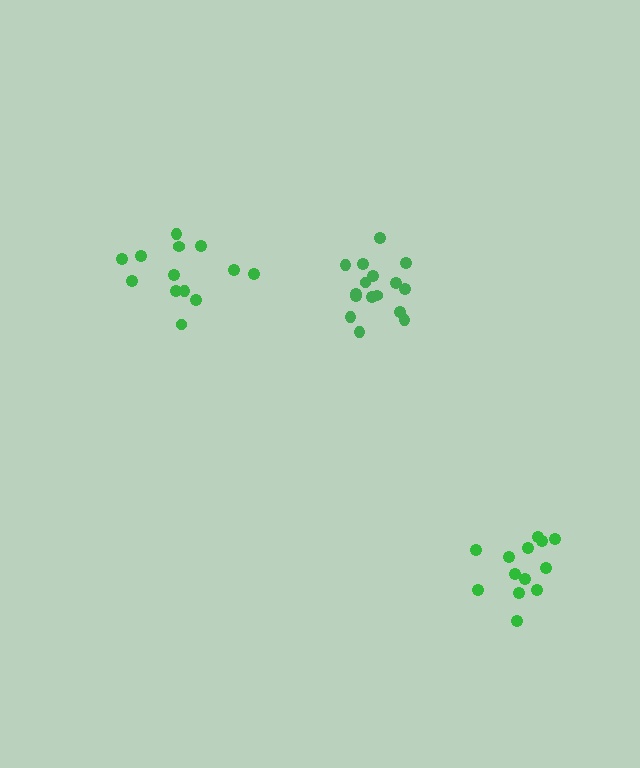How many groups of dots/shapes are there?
There are 3 groups.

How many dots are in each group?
Group 1: 16 dots, Group 2: 13 dots, Group 3: 13 dots (42 total).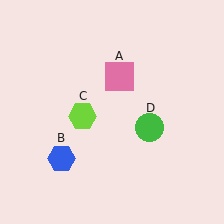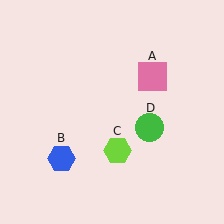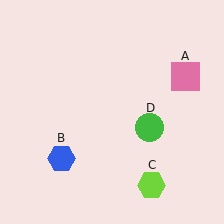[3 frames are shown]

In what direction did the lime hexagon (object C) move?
The lime hexagon (object C) moved down and to the right.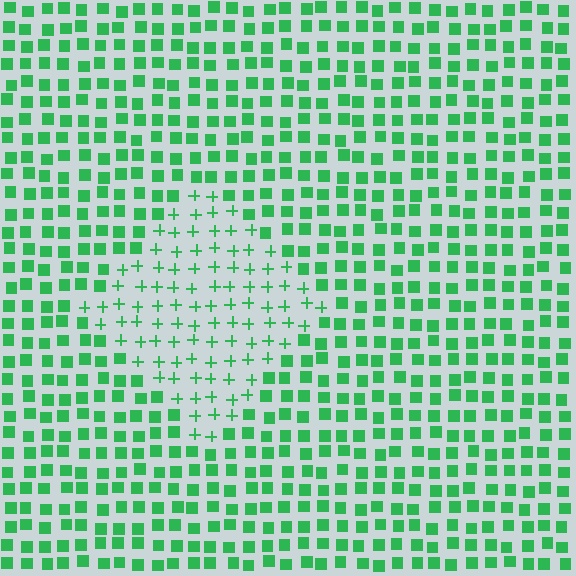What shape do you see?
I see a diamond.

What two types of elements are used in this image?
The image uses plus signs inside the diamond region and squares outside it.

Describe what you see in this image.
The image is filled with small green elements arranged in a uniform grid. A diamond-shaped region contains plus signs, while the surrounding area contains squares. The boundary is defined purely by the change in element shape.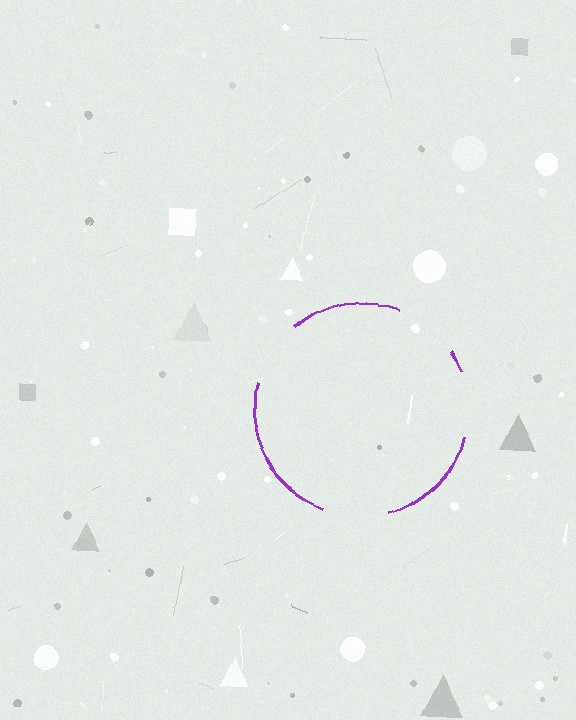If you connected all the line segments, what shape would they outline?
They would outline a circle.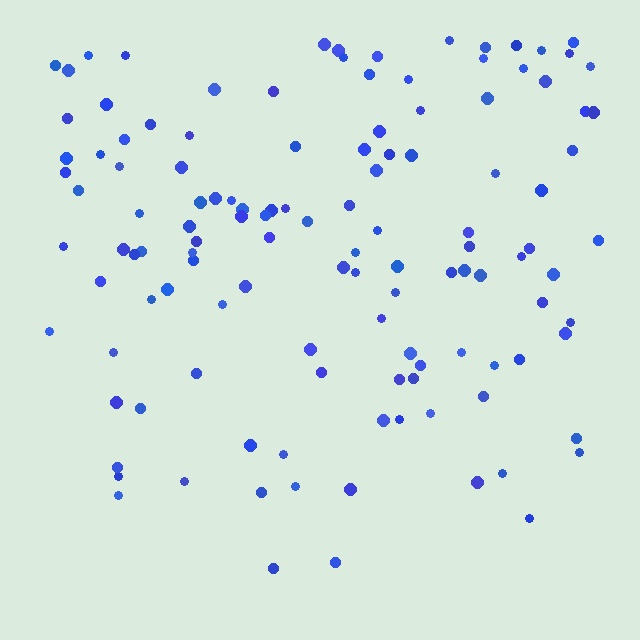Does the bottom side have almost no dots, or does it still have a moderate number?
Still a moderate number, just noticeably fewer than the top.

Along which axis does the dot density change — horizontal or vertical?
Vertical.